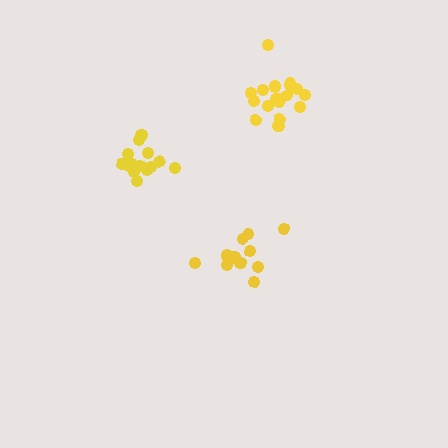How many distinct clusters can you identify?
There are 3 distinct clusters.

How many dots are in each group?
Group 1: 13 dots, Group 2: 14 dots, Group 3: 17 dots (44 total).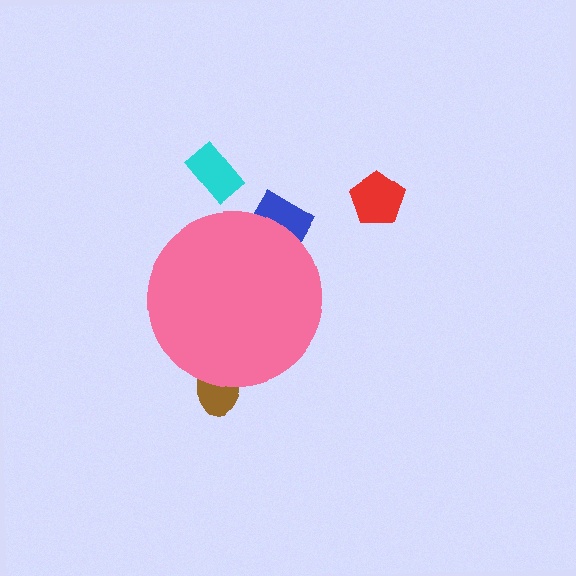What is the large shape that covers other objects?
A pink circle.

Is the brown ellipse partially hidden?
Yes, the brown ellipse is partially hidden behind the pink circle.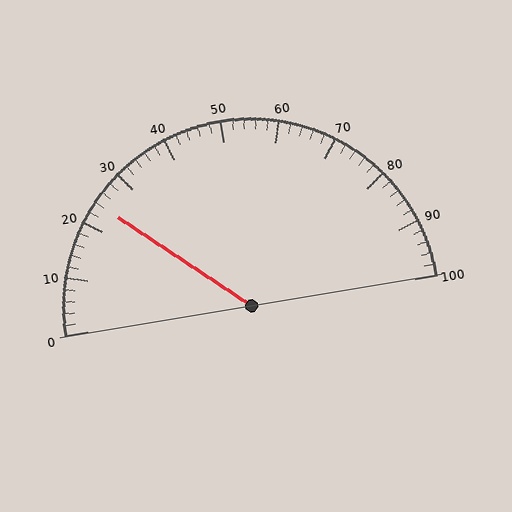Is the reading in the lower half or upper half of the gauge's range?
The reading is in the lower half of the range (0 to 100).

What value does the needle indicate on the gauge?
The needle indicates approximately 24.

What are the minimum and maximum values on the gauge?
The gauge ranges from 0 to 100.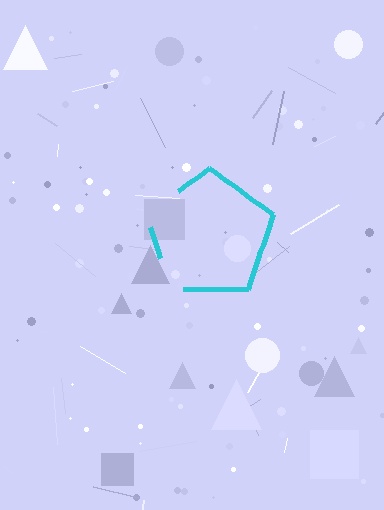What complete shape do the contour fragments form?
The contour fragments form a pentagon.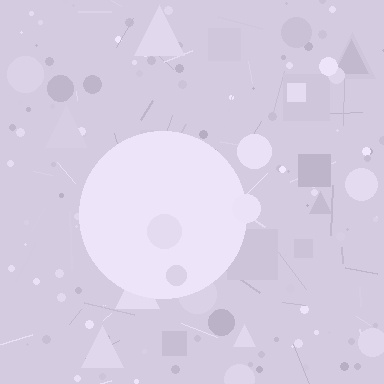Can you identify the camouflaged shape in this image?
The camouflaged shape is a circle.